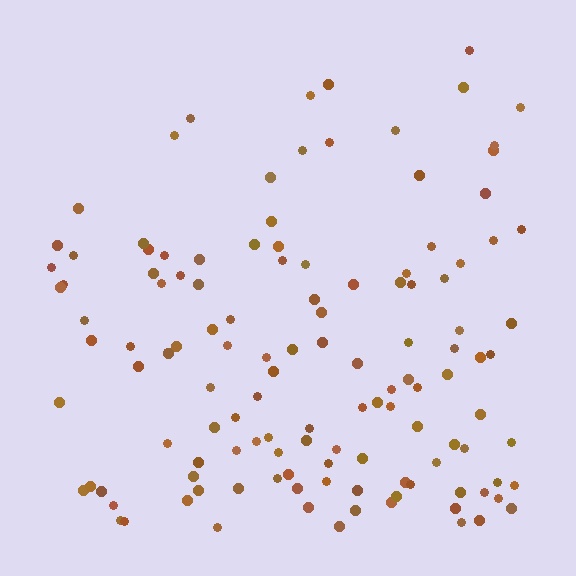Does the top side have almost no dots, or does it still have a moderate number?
Still a moderate number, just noticeably fewer than the bottom.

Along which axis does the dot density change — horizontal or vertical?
Vertical.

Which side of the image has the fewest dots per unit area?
The top.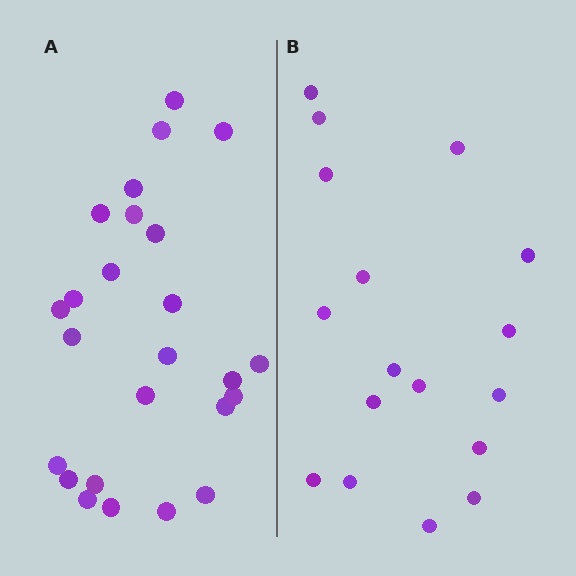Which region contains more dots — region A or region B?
Region A (the left region) has more dots.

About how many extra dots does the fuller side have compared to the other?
Region A has roughly 8 or so more dots than region B.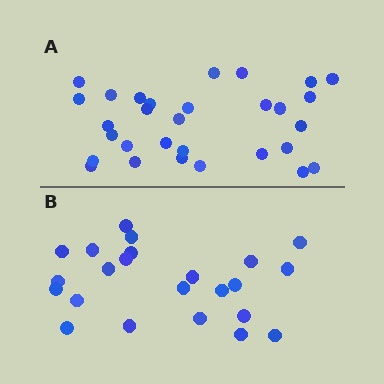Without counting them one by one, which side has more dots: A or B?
Region A (the top region) has more dots.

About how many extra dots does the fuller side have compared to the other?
Region A has roughly 8 or so more dots than region B.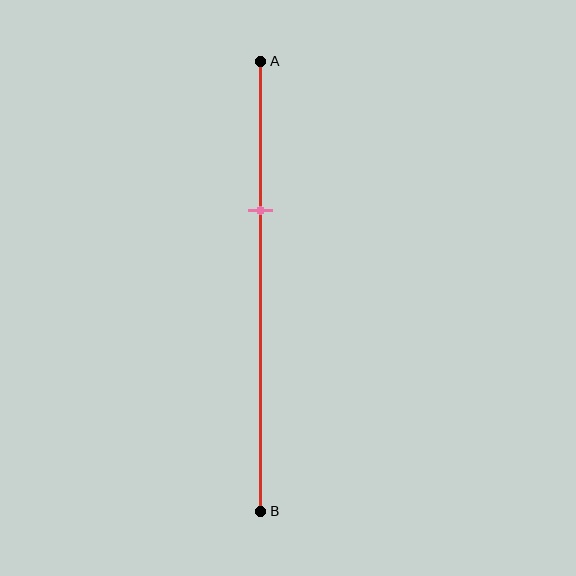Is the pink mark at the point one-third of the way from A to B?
Yes, the mark is approximately at the one-third point.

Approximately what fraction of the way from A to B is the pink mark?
The pink mark is approximately 35% of the way from A to B.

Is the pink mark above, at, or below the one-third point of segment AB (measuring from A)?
The pink mark is approximately at the one-third point of segment AB.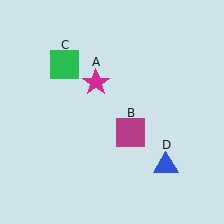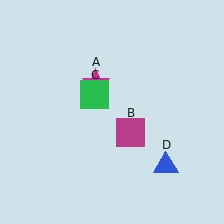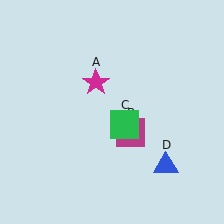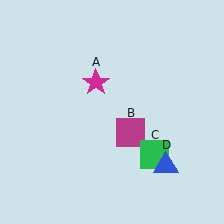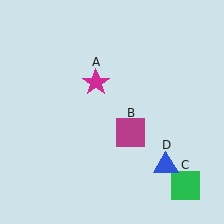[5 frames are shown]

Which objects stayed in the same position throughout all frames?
Magenta star (object A) and magenta square (object B) and blue triangle (object D) remained stationary.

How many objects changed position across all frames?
1 object changed position: green square (object C).